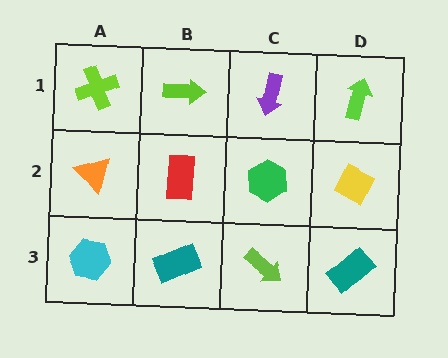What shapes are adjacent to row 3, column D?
A yellow diamond (row 2, column D), a lime arrow (row 3, column C).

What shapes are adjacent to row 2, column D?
A lime arrow (row 1, column D), a teal rectangle (row 3, column D), a green hexagon (row 2, column C).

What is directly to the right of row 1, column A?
A lime arrow.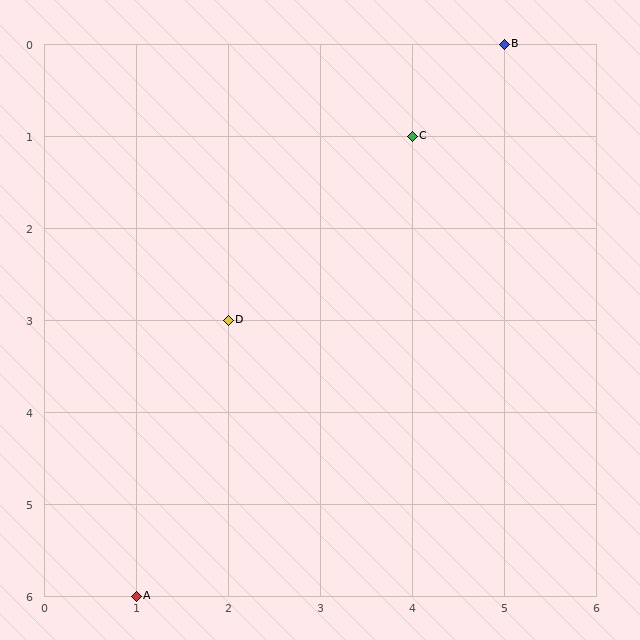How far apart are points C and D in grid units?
Points C and D are 2 columns and 2 rows apart (about 2.8 grid units diagonally).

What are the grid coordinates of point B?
Point B is at grid coordinates (5, 0).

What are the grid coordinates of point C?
Point C is at grid coordinates (4, 1).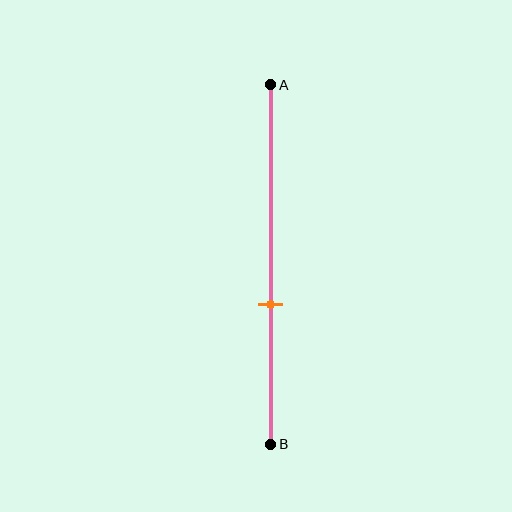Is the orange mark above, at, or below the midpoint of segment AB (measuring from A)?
The orange mark is below the midpoint of segment AB.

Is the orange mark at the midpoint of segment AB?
No, the mark is at about 60% from A, not at the 50% midpoint.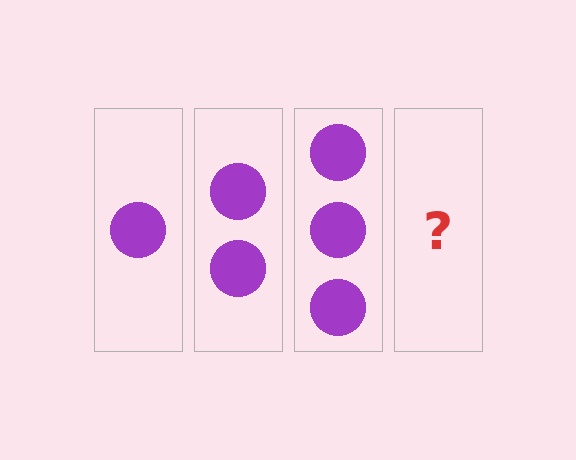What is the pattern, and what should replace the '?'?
The pattern is that each step adds one more circle. The '?' should be 4 circles.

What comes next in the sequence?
The next element should be 4 circles.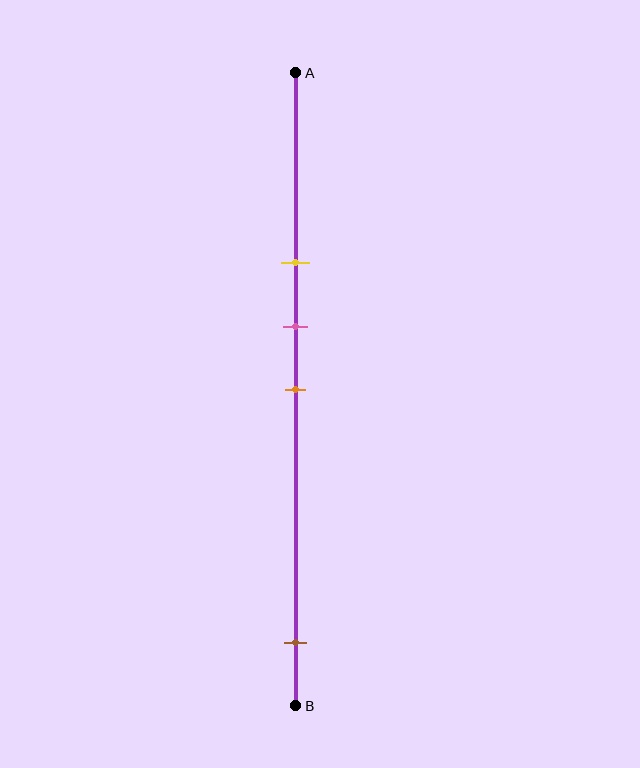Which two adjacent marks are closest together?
The pink and orange marks are the closest adjacent pair.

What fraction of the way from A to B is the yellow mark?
The yellow mark is approximately 30% (0.3) of the way from A to B.